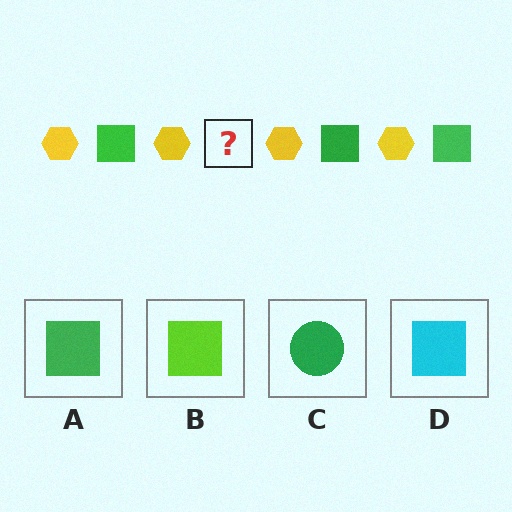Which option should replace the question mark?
Option A.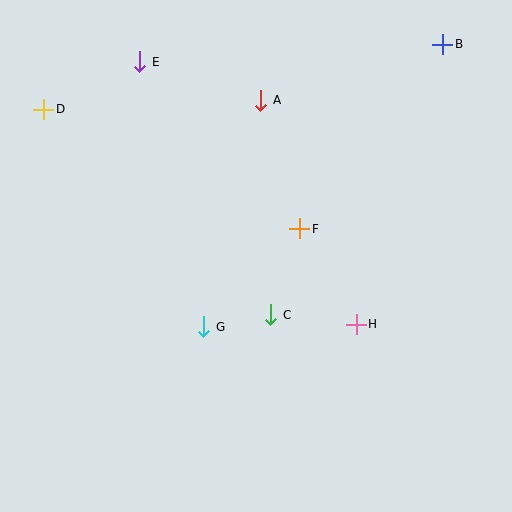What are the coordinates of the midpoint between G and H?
The midpoint between G and H is at (280, 326).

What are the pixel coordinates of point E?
Point E is at (140, 62).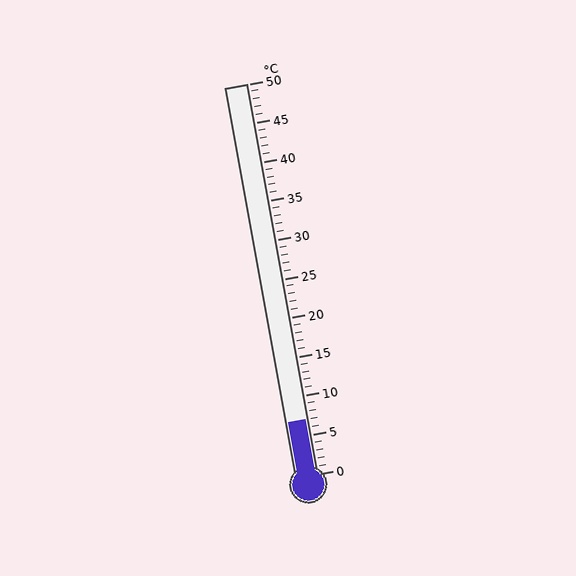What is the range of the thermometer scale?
The thermometer scale ranges from 0°C to 50°C.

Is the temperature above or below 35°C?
The temperature is below 35°C.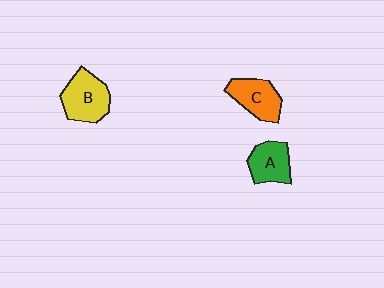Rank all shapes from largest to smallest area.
From largest to smallest: B (yellow), C (orange), A (green).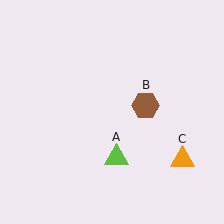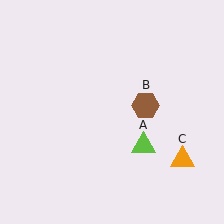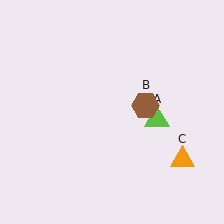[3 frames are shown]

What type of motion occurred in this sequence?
The lime triangle (object A) rotated counterclockwise around the center of the scene.